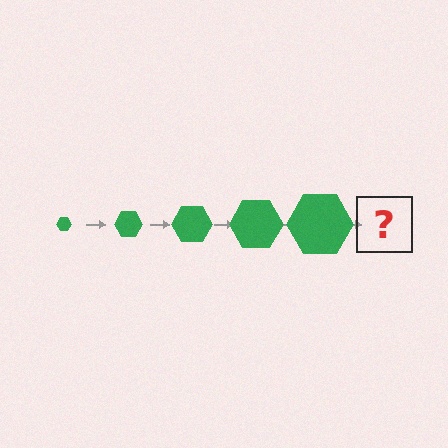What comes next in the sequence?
The next element should be a green hexagon, larger than the previous one.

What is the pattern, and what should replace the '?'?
The pattern is that the hexagon gets progressively larger each step. The '?' should be a green hexagon, larger than the previous one.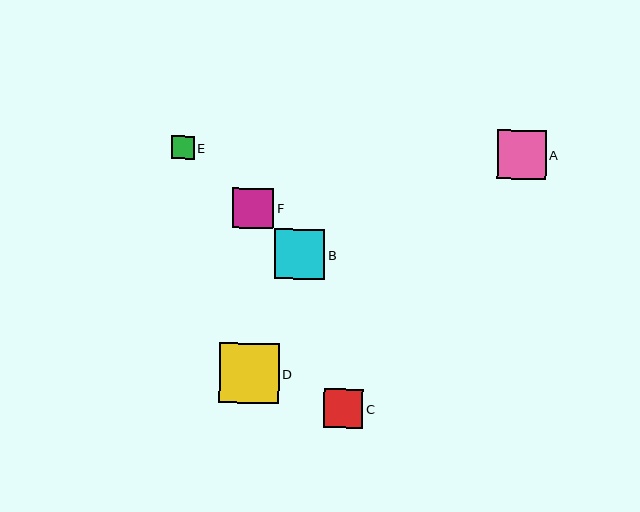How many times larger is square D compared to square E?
Square D is approximately 2.6 times the size of square E.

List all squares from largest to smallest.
From largest to smallest: D, B, A, F, C, E.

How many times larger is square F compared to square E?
Square F is approximately 1.8 times the size of square E.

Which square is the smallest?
Square E is the smallest with a size of approximately 23 pixels.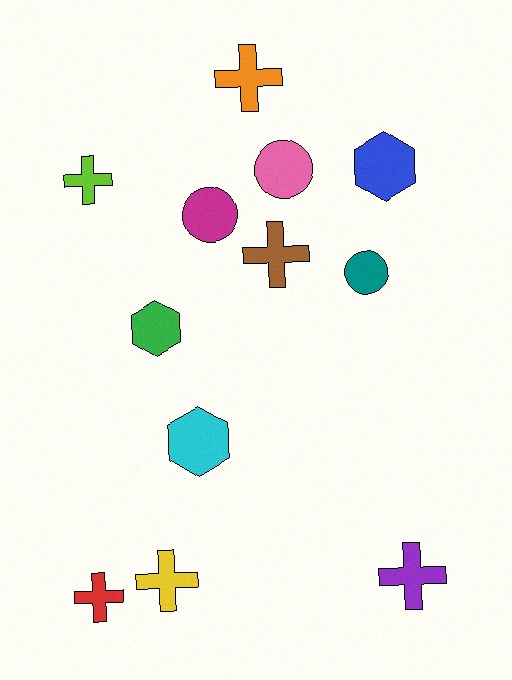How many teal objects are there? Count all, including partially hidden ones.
There is 1 teal object.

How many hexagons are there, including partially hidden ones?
There are 3 hexagons.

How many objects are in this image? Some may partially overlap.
There are 12 objects.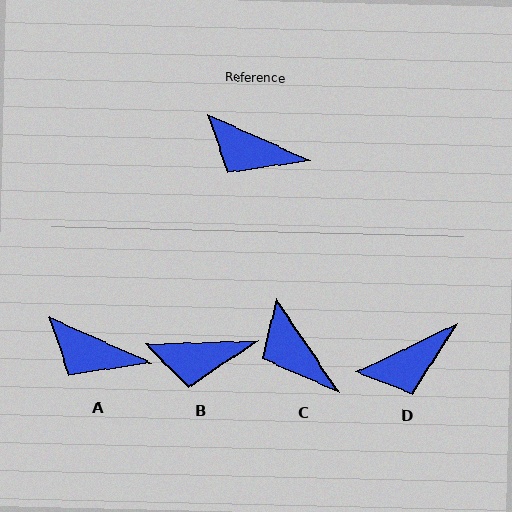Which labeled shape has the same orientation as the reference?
A.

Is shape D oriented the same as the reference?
No, it is off by about 50 degrees.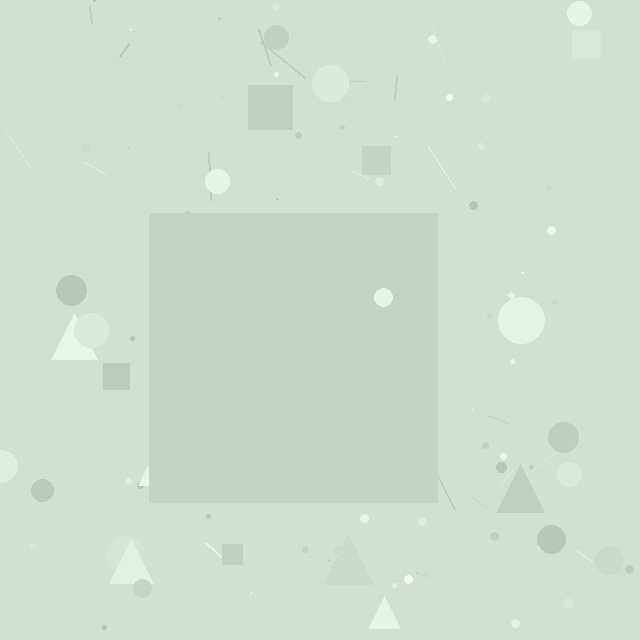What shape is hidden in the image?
A square is hidden in the image.